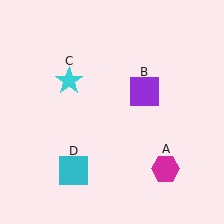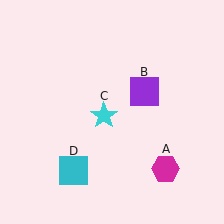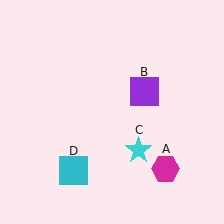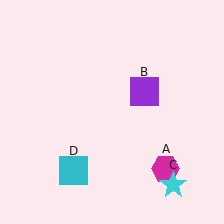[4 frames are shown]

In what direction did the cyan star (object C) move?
The cyan star (object C) moved down and to the right.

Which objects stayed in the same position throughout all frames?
Magenta hexagon (object A) and purple square (object B) and cyan square (object D) remained stationary.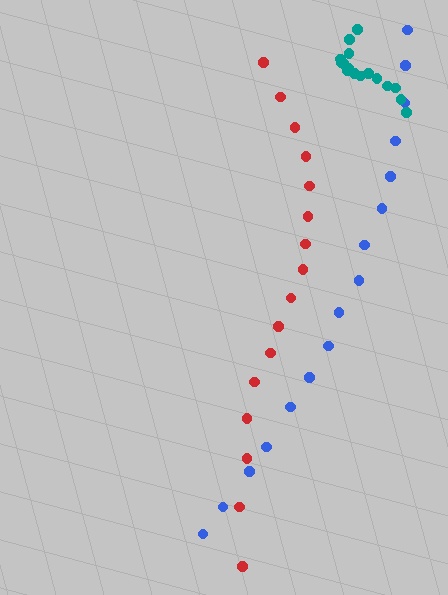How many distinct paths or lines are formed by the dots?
There are 3 distinct paths.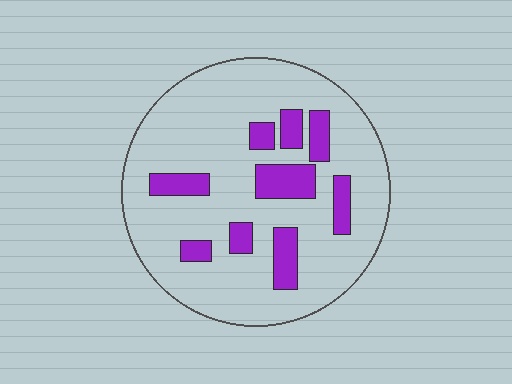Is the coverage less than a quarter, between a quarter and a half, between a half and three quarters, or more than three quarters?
Less than a quarter.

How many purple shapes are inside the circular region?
9.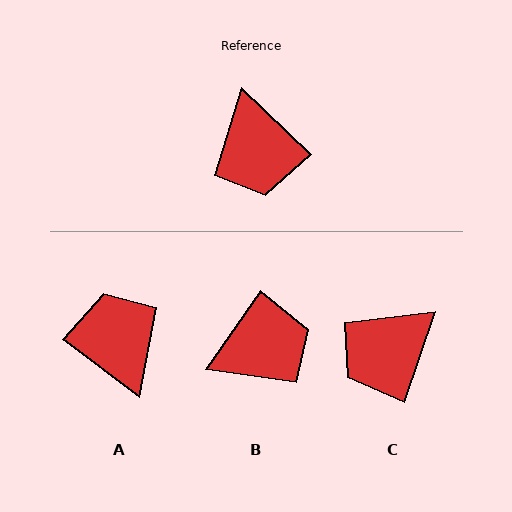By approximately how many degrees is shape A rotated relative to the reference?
Approximately 173 degrees clockwise.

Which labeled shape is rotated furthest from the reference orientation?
A, about 173 degrees away.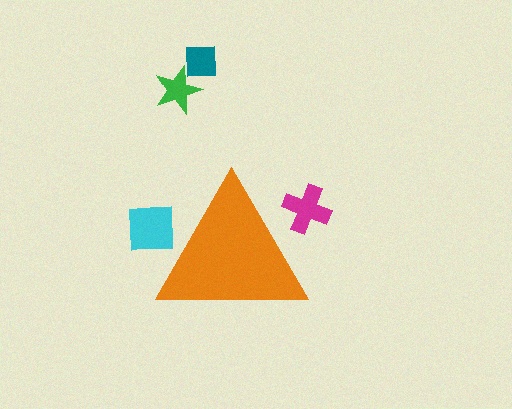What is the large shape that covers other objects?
An orange triangle.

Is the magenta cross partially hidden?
Yes, the magenta cross is partially hidden behind the orange triangle.